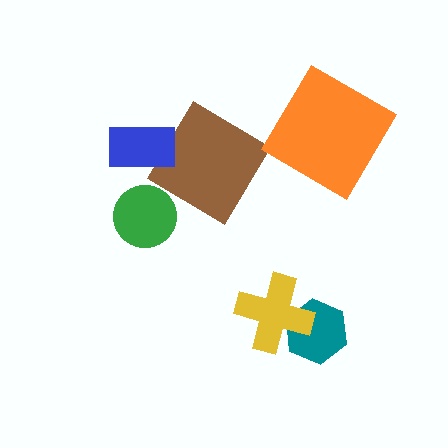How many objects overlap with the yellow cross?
1 object overlaps with the yellow cross.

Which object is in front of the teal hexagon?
The yellow cross is in front of the teal hexagon.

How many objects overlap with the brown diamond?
1 object overlaps with the brown diamond.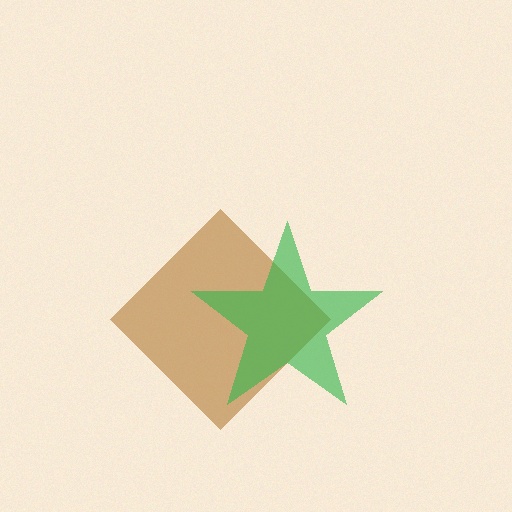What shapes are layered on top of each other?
The layered shapes are: a brown diamond, a green star.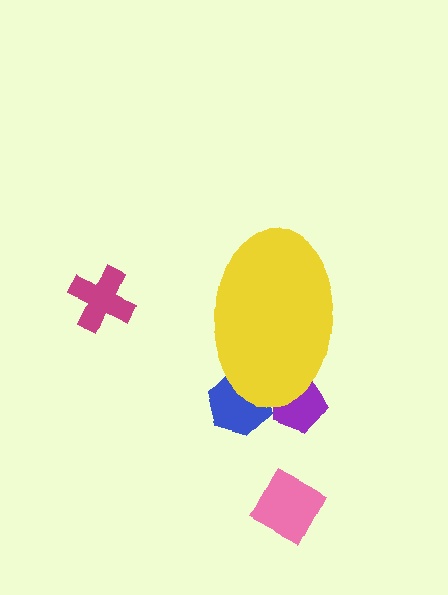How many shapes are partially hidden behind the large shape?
2 shapes are partially hidden.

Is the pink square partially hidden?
No, the pink square is fully visible.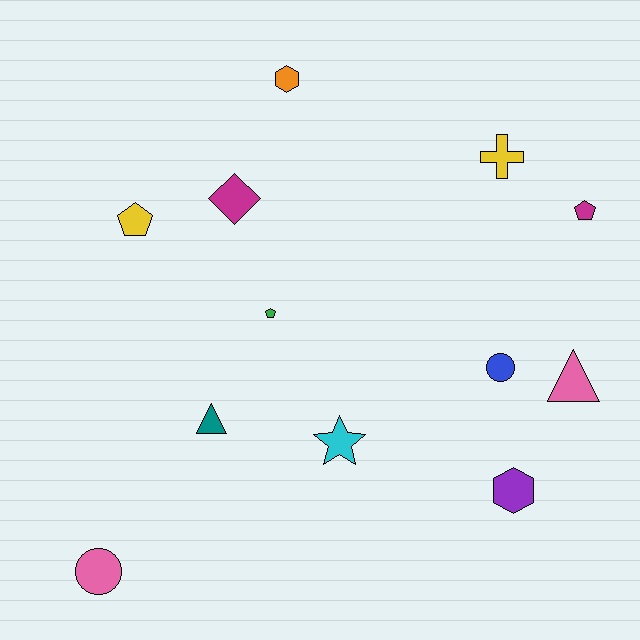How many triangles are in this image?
There are 2 triangles.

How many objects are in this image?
There are 12 objects.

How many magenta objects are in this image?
There are 2 magenta objects.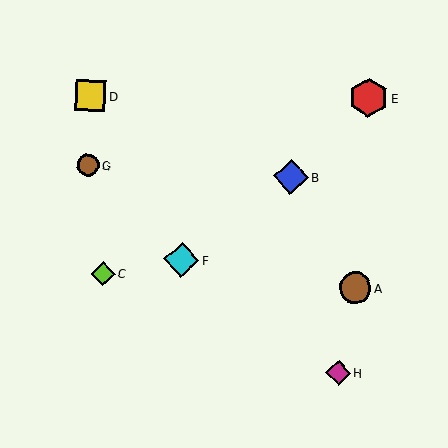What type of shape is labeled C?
Shape C is a lime diamond.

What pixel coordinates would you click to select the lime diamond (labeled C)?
Click at (103, 274) to select the lime diamond C.